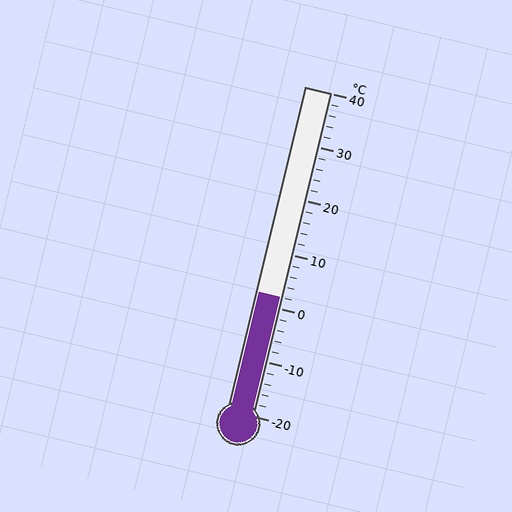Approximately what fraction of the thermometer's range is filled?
The thermometer is filled to approximately 35% of its range.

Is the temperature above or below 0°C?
The temperature is above 0°C.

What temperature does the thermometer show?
The thermometer shows approximately 2°C.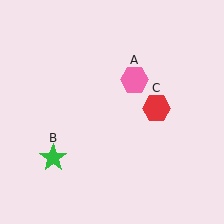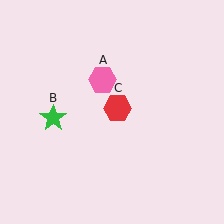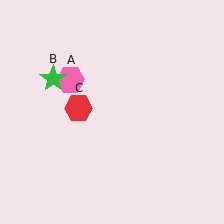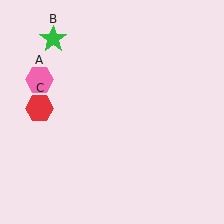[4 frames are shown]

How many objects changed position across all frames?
3 objects changed position: pink hexagon (object A), green star (object B), red hexagon (object C).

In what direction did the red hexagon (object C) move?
The red hexagon (object C) moved left.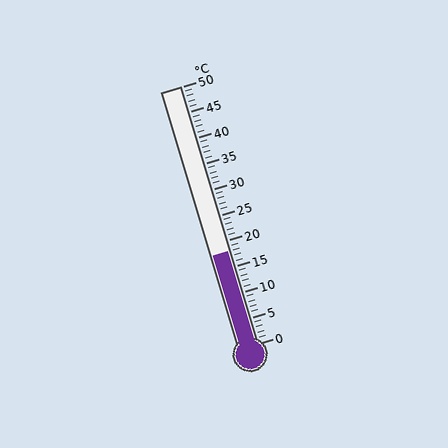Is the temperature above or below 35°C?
The temperature is below 35°C.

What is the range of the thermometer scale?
The thermometer scale ranges from 0°C to 50°C.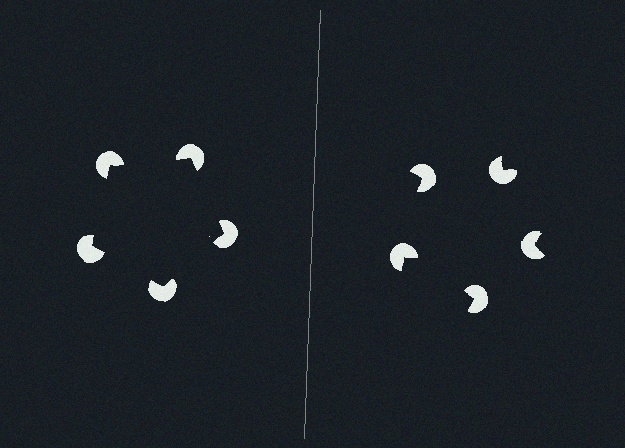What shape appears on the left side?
An illusory pentagon.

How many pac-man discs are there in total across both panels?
10 — 5 on each side.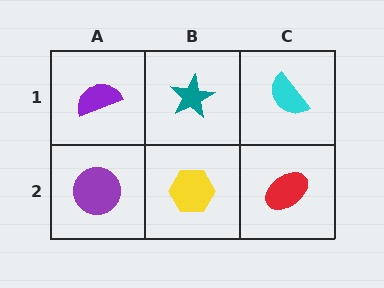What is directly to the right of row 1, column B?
A cyan semicircle.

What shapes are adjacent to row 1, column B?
A yellow hexagon (row 2, column B), a purple semicircle (row 1, column A), a cyan semicircle (row 1, column C).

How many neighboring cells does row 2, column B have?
3.